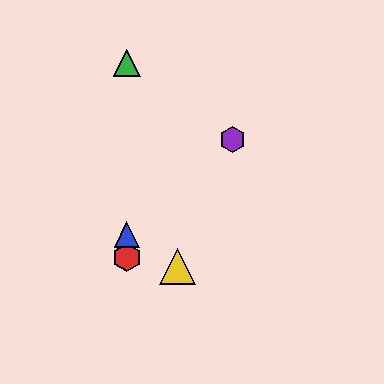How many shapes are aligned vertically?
3 shapes (the red hexagon, the blue triangle, the green triangle) are aligned vertically.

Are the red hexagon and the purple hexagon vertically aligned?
No, the red hexagon is at x≈127 and the purple hexagon is at x≈232.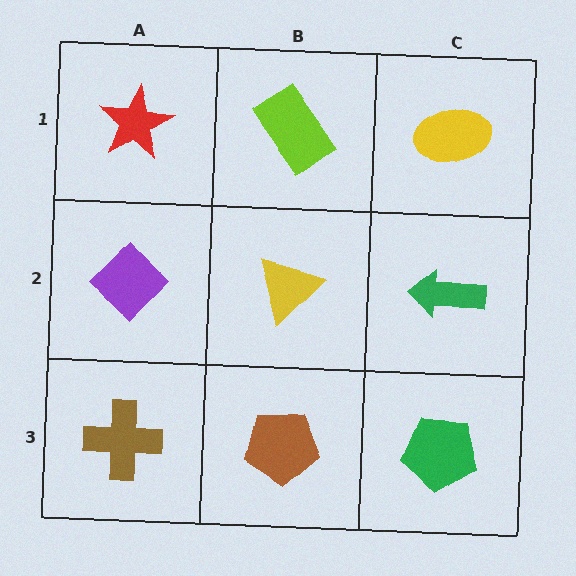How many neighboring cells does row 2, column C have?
3.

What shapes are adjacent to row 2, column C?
A yellow ellipse (row 1, column C), a green pentagon (row 3, column C), a yellow triangle (row 2, column B).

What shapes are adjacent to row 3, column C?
A green arrow (row 2, column C), a brown pentagon (row 3, column B).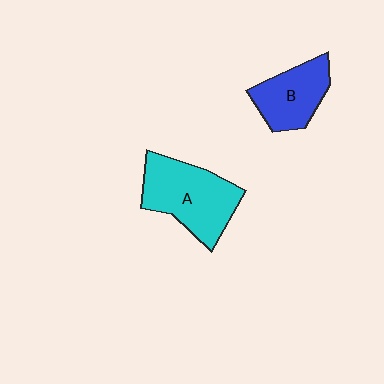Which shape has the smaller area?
Shape B (blue).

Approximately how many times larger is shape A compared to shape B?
Approximately 1.4 times.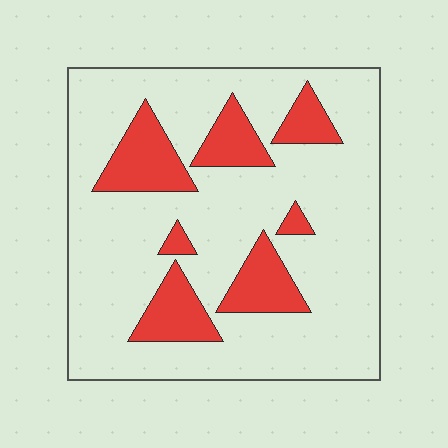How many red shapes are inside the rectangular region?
7.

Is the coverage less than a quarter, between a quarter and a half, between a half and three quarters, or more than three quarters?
Less than a quarter.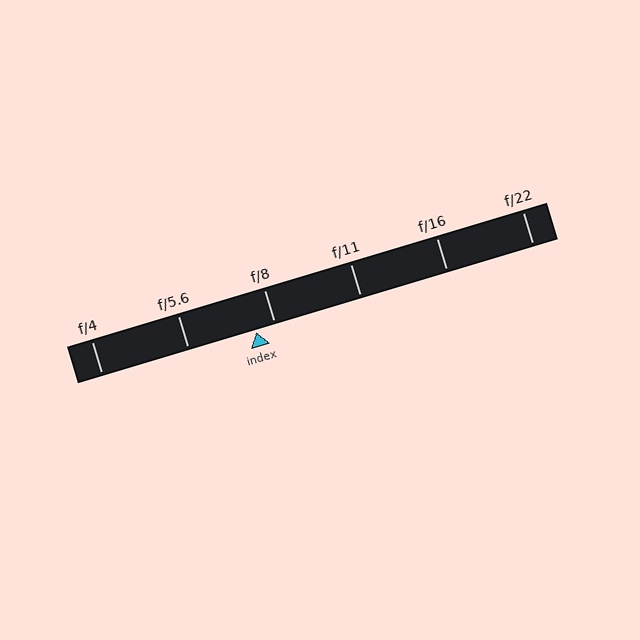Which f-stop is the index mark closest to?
The index mark is closest to f/8.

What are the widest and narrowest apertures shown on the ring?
The widest aperture shown is f/4 and the narrowest is f/22.